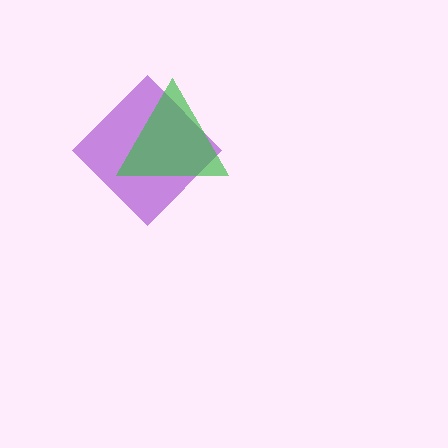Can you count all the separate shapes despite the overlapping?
Yes, there are 2 separate shapes.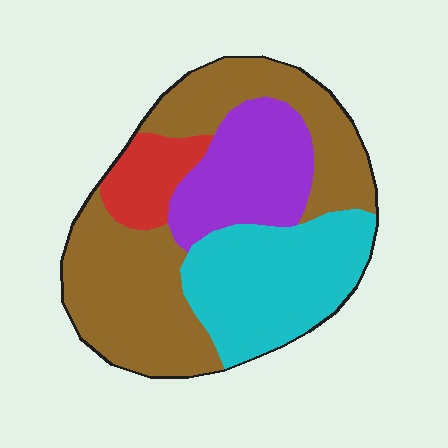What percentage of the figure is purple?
Purple takes up between a sixth and a third of the figure.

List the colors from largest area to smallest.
From largest to smallest: brown, cyan, purple, red.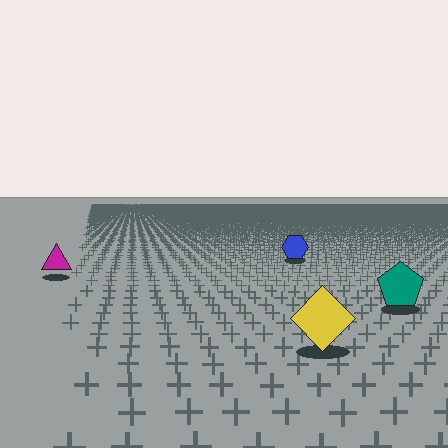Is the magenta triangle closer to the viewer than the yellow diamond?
No. The yellow diamond is closer — you can tell from the texture gradient: the ground texture is coarser near it.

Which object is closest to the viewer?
The yellow diamond is closest. The texture marks near it are larger and more spread out.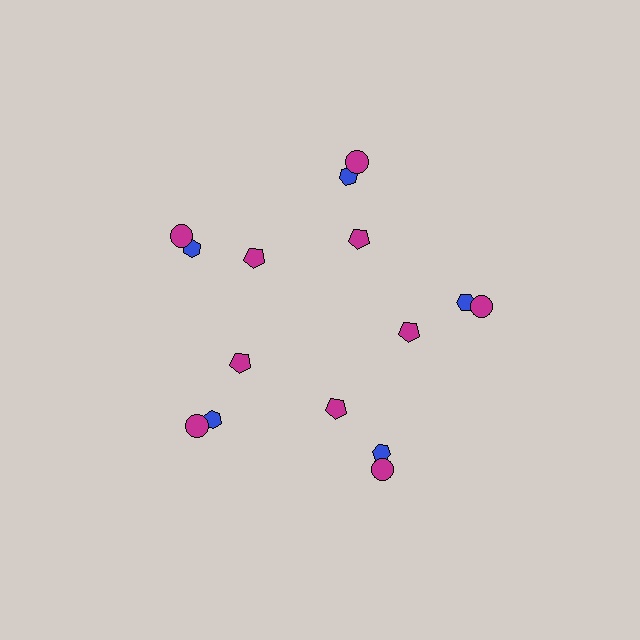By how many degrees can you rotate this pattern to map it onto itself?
The pattern maps onto itself every 72 degrees of rotation.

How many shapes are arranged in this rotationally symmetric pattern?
There are 15 shapes, arranged in 5 groups of 3.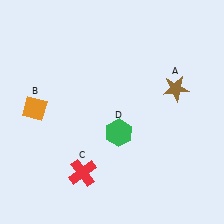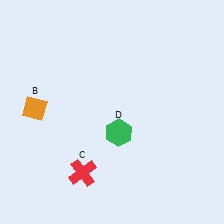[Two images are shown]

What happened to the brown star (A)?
The brown star (A) was removed in Image 2. It was in the top-right area of Image 1.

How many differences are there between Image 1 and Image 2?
There is 1 difference between the two images.